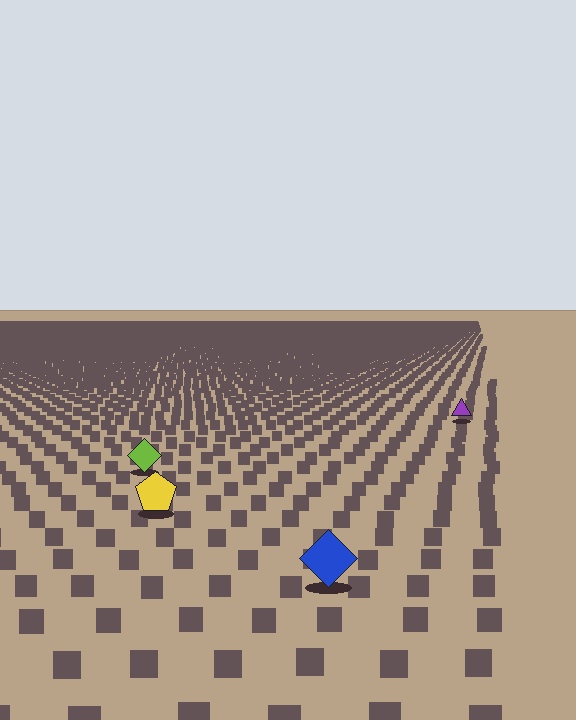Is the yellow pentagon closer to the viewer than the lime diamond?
Yes. The yellow pentagon is closer — you can tell from the texture gradient: the ground texture is coarser near it.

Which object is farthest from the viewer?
The purple triangle is farthest from the viewer. It appears smaller and the ground texture around it is denser.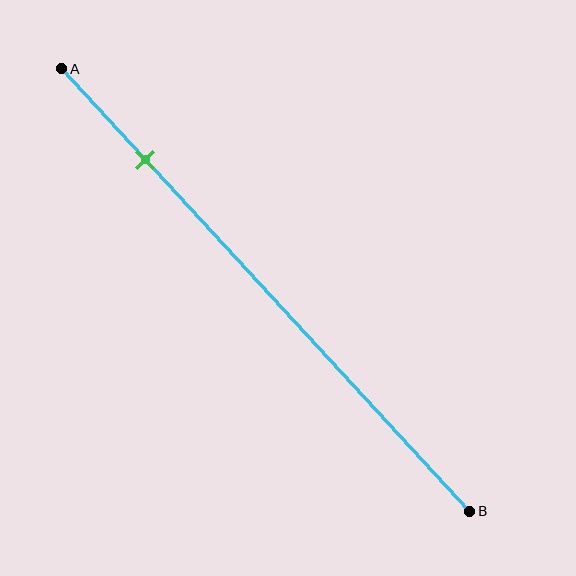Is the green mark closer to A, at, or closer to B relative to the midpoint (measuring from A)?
The green mark is closer to point A than the midpoint of segment AB.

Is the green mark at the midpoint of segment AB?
No, the mark is at about 20% from A, not at the 50% midpoint.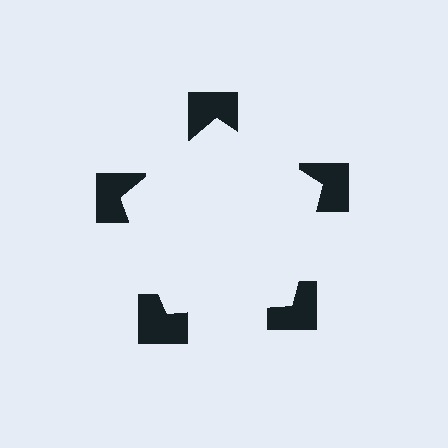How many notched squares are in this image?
There are 5 — one at each vertex of the illusory pentagon.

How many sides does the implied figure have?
5 sides.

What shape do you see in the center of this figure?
An illusory pentagon — its edges are inferred from the aligned wedge cuts in the notched squares, not physically drawn.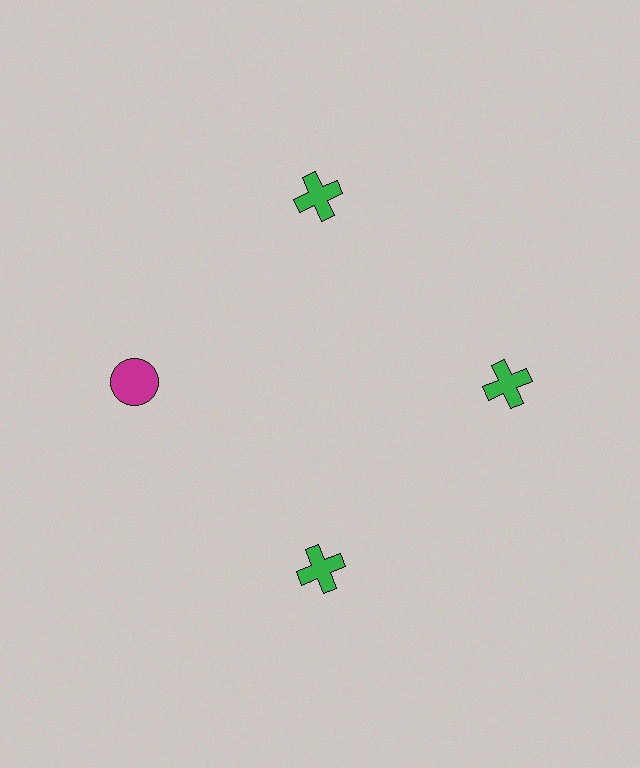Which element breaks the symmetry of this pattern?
The magenta circle at roughly the 9 o'clock position breaks the symmetry. All other shapes are green crosses.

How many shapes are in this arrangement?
There are 4 shapes arranged in a ring pattern.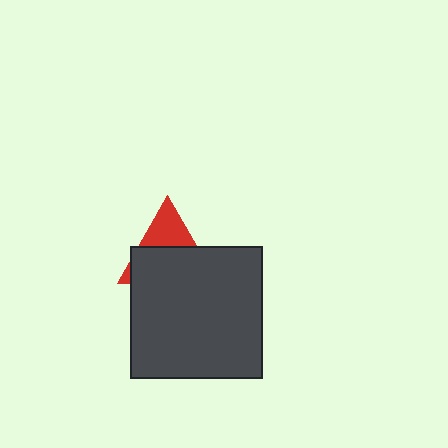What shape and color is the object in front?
The object in front is a dark gray square.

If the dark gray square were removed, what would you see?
You would see the complete red triangle.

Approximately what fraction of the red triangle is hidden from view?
Roughly 64% of the red triangle is hidden behind the dark gray square.